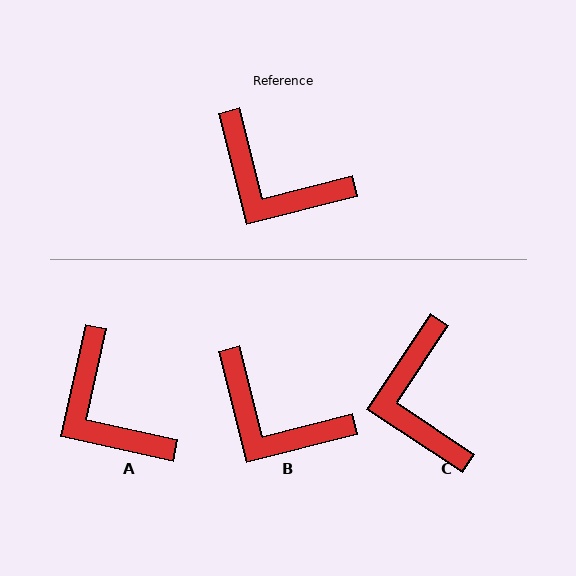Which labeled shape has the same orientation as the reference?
B.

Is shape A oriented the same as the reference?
No, it is off by about 27 degrees.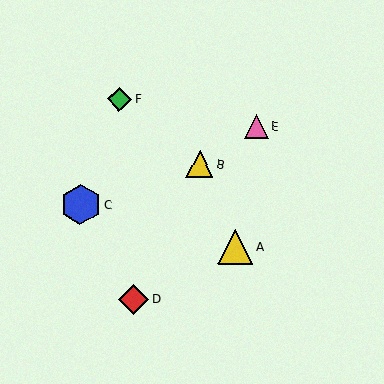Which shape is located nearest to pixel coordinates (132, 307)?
The red diamond (labeled D) at (134, 299) is nearest to that location.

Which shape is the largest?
The blue hexagon (labeled C) is the largest.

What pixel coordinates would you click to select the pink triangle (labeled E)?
Click at (257, 126) to select the pink triangle E.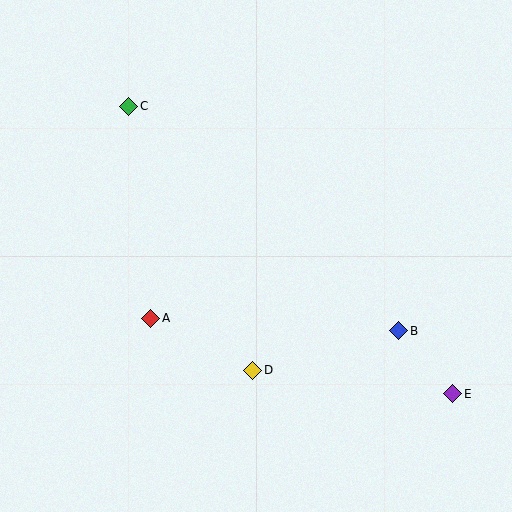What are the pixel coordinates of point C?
Point C is at (129, 106).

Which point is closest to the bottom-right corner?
Point E is closest to the bottom-right corner.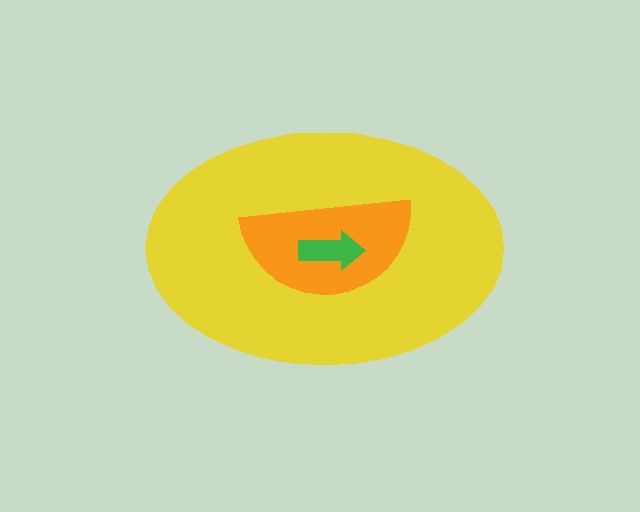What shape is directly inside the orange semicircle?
The green arrow.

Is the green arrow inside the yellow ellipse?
Yes.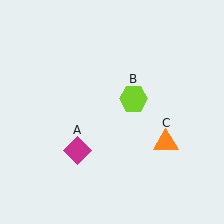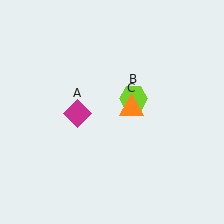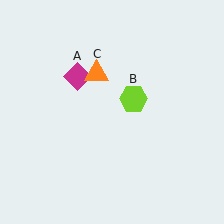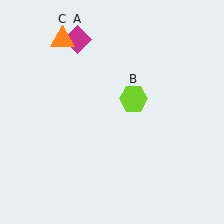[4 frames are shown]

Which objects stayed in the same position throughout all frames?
Lime hexagon (object B) remained stationary.